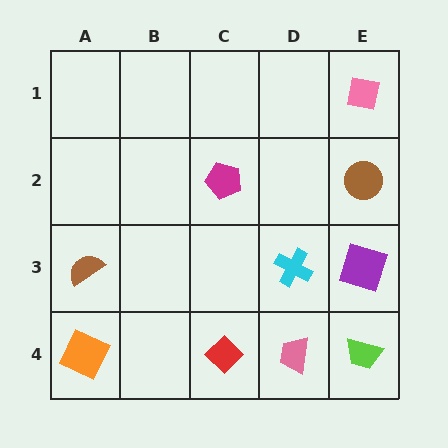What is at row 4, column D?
A pink trapezoid.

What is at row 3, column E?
A purple square.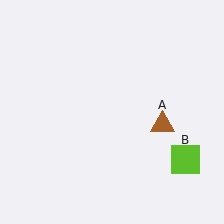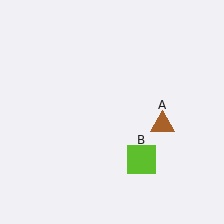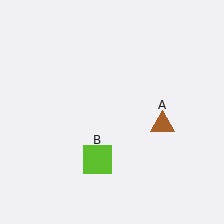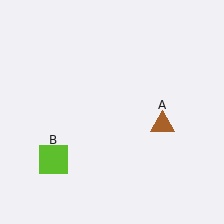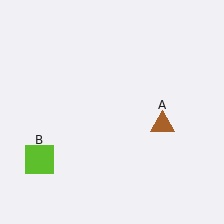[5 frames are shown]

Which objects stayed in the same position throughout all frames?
Brown triangle (object A) remained stationary.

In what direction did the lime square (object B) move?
The lime square (object B) moved left.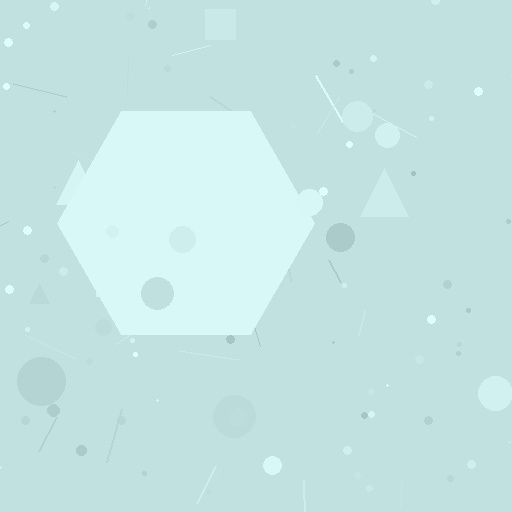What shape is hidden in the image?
A hexagon is hidden in the image.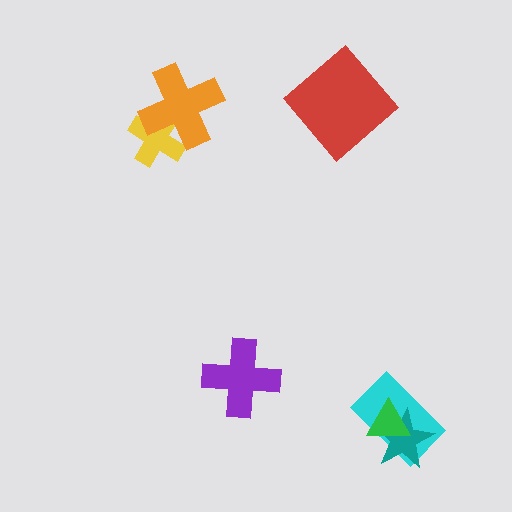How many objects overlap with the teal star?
2 objects overlap with the teal star.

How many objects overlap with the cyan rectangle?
2 objects overlap with the cyan rectangle.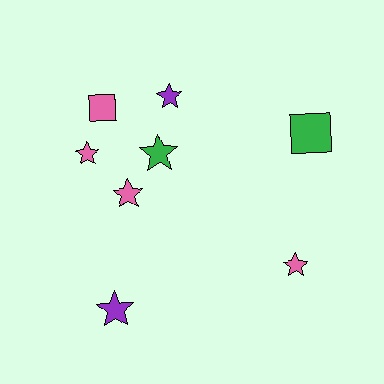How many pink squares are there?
There is 1 pink square.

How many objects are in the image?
There are 8 objects.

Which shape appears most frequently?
Star, with 6 objects.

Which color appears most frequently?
Pink, with 4 objects.